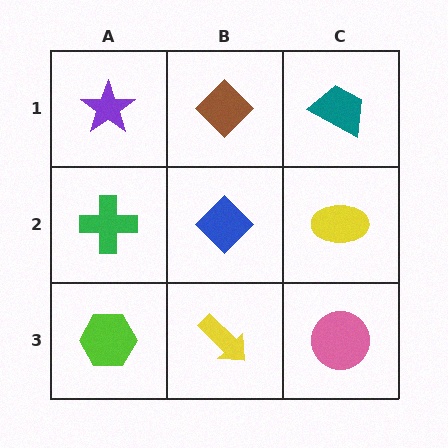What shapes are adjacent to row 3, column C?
A yellow ellipse (row 2, column C), a yellow arrow (row 3, column B).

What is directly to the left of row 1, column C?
A brown diamond.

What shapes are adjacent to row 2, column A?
A purple star (row 1, column A), a lime hexagon (row 3, column A), a blue diamond (row 2, column B).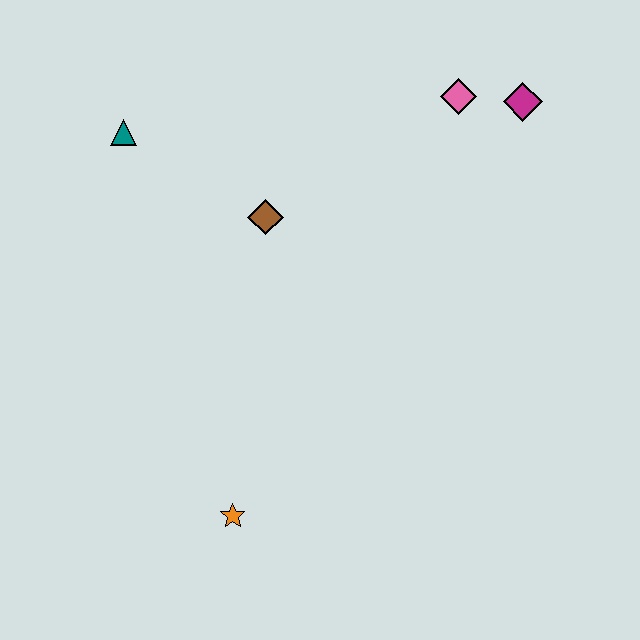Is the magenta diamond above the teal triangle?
Yes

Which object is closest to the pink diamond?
The magenta diamond is closest to the pink diamond.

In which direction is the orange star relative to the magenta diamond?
The orange star is below the magenta diamond.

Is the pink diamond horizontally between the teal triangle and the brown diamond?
No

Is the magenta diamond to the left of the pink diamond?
No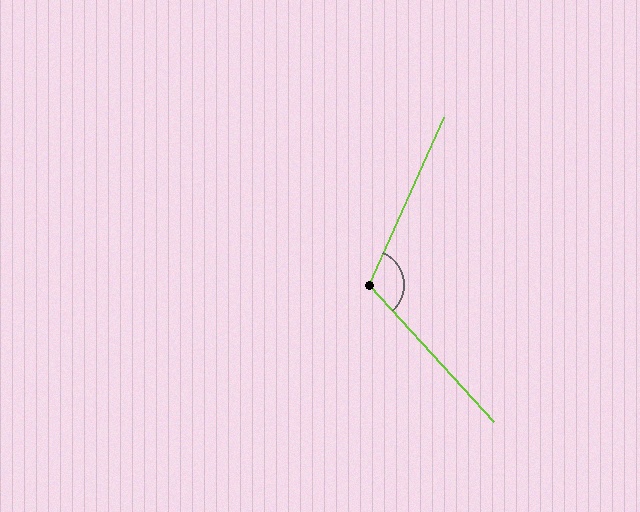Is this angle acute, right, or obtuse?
It is obtuse.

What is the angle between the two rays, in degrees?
Approximately 114 degrees.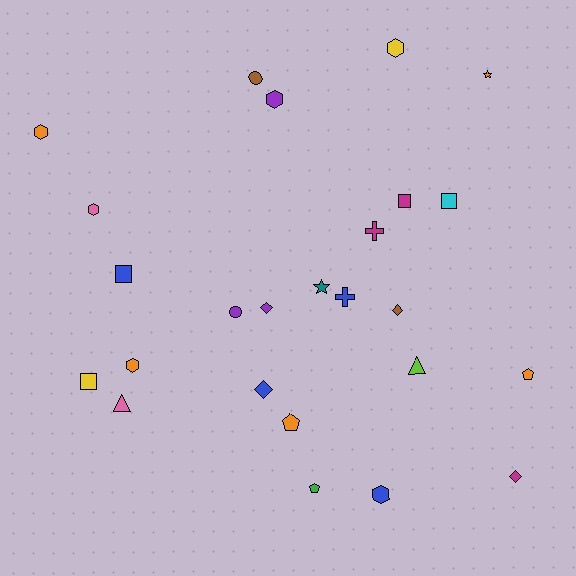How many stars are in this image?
There are 2 stars.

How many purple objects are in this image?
There are 3 purple objects.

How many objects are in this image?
There are 25 objects.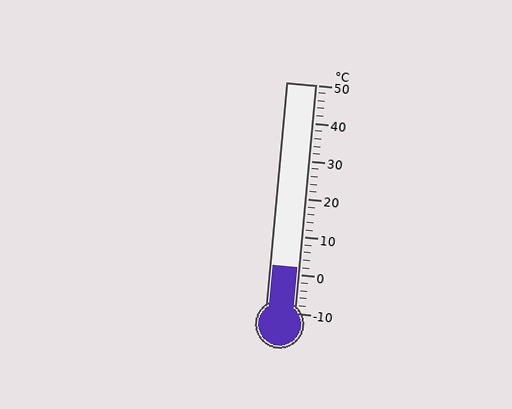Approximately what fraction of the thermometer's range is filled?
The thermometer is filled to approximately 20% of its range.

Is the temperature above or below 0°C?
The temperature is above 0°C.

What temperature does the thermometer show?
The thermometer shows approximately 2°C.